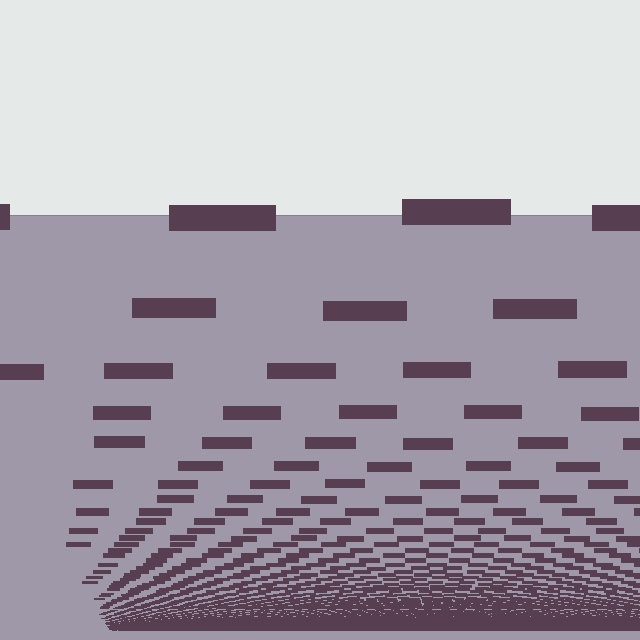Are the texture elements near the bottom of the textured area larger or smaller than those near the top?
Smaller. The gradient is inverted — elements near the bottom are smaller and denser.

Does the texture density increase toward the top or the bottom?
Density increases toward the bottom.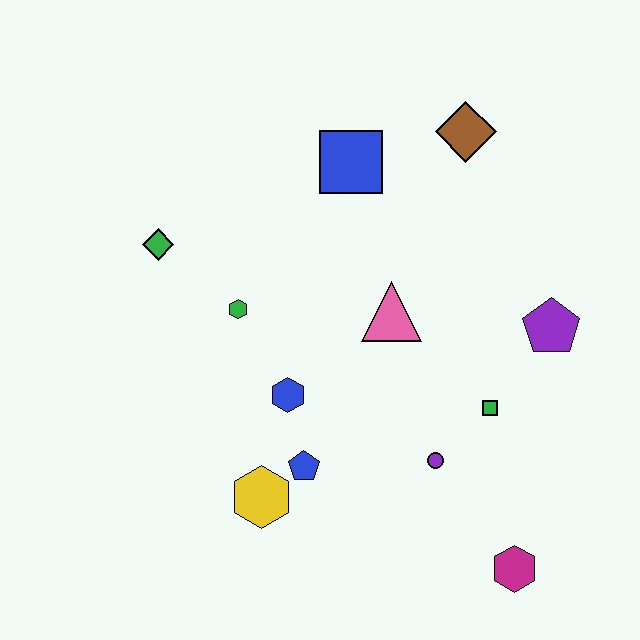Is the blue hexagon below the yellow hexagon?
No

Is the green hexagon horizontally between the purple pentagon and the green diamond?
Yes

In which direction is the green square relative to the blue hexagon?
The green square is to the right of the blue hexagon.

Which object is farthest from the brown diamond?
The magenta hexagon is farthest from the brown diamond.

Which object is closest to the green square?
The purple circle is closest to the green square.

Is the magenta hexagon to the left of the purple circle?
No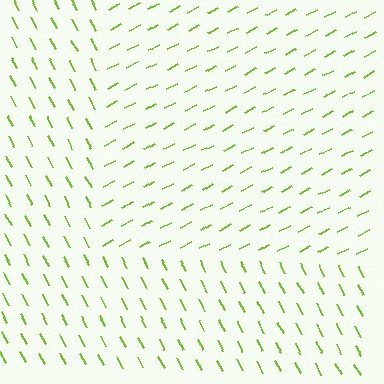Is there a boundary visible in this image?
Yes, there is a texture boundary formed by a change in line orientation.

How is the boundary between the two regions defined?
The boundary is defined purely by a change in line orientation (approximately 89 degrees difference). All lines are the same color and thickness.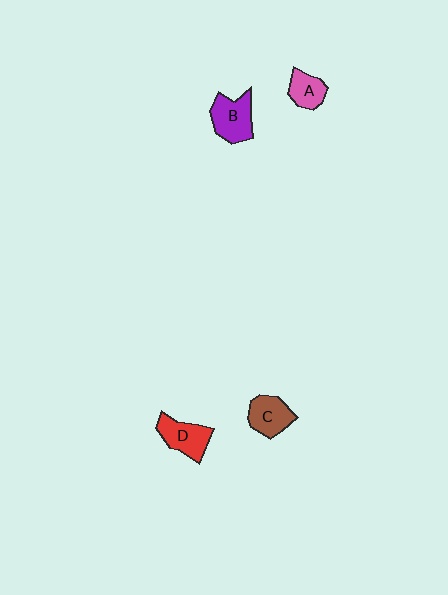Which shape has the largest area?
Shape B (purple).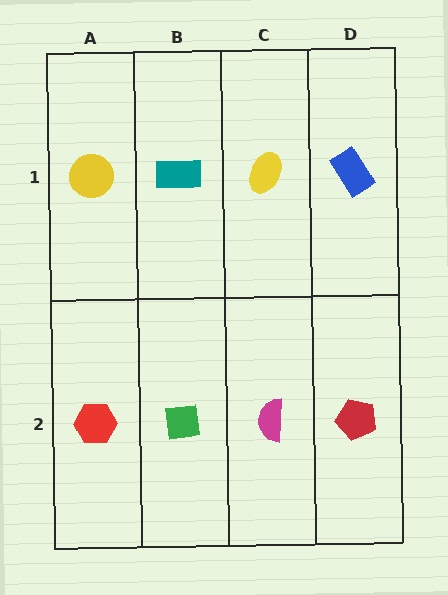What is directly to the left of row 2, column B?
A red hexagon.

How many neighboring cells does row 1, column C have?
3.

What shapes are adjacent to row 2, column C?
A yellow ellipse (row 1, column C), a green square (row 2, column B), a red pentagon (row 2, column D).